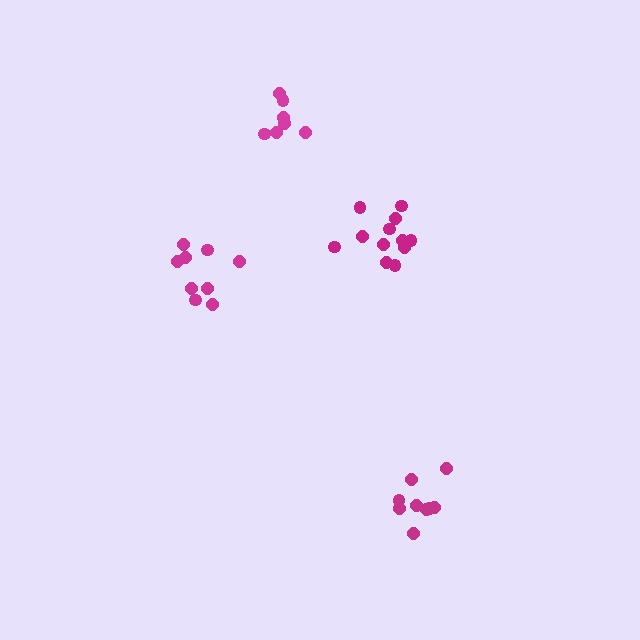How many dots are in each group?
Group 1: 7 dots, Group 2: 9 dots, Group 3: 12 dots, Group 4: 9 dots (37 total).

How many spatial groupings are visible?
There are 4 spatial groupings.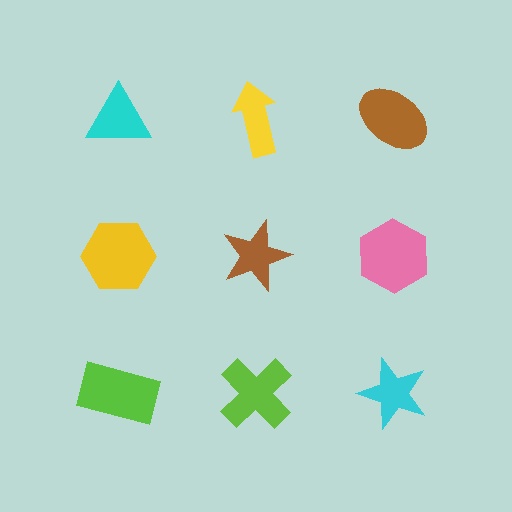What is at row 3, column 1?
A lime rectangle.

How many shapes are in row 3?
3 shapes.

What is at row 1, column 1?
A cyan triangle.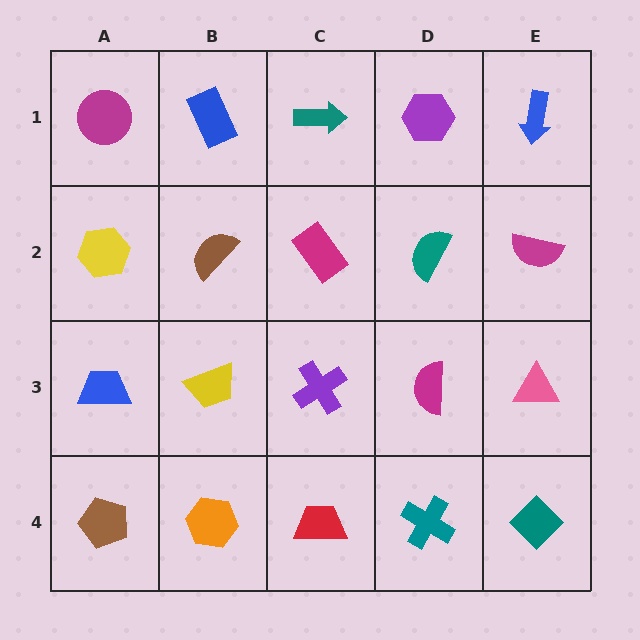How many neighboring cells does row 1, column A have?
2.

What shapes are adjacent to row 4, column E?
A pink triangle (row 3, column E), a teal cross (row 4, column D).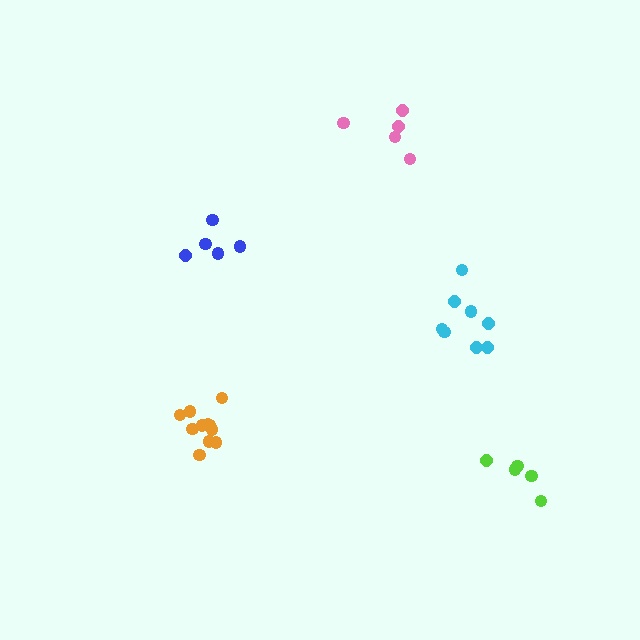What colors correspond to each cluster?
The clusters are colored: orange, pink, lime, blue, cyan.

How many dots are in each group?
Group 1: 11 dots, Group 2: 5 dots, Group 3: 5 dots, Group 4: 5 dots, Group 5: 8 dots (34 total).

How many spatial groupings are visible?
There are 5 spatial groupings.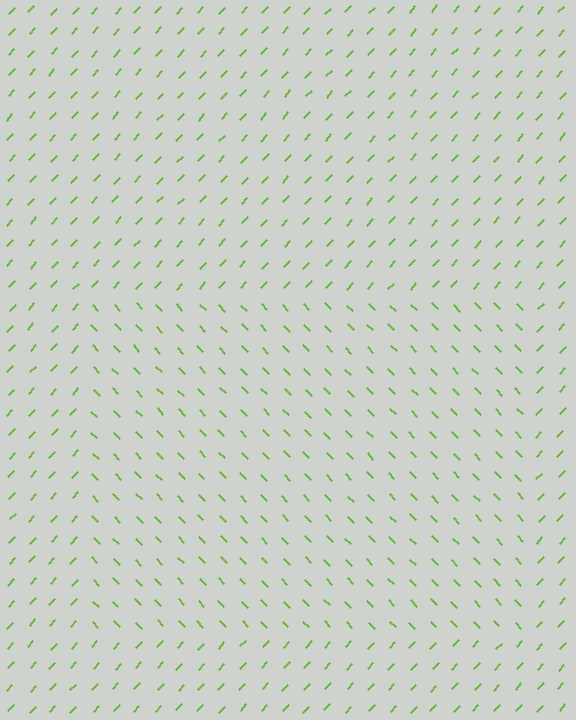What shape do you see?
I see a rectangle.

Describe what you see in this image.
The image is filled with small lime line segments. A rectangle region in the image has lines oriented differently from the surrounding lines, creating a visible texture boundary.